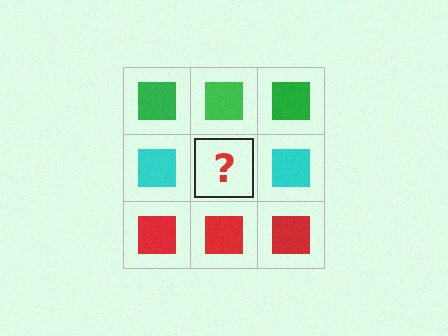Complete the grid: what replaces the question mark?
The question mark should be replaced with a cyan square.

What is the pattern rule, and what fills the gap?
The rule is that each row has a consistent color. The gap should be filled with a cyan square.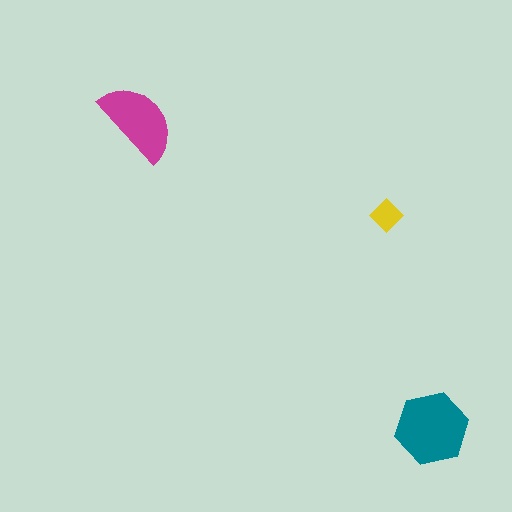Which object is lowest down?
The teal hexagon is bottommost.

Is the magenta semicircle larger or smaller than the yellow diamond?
Larger.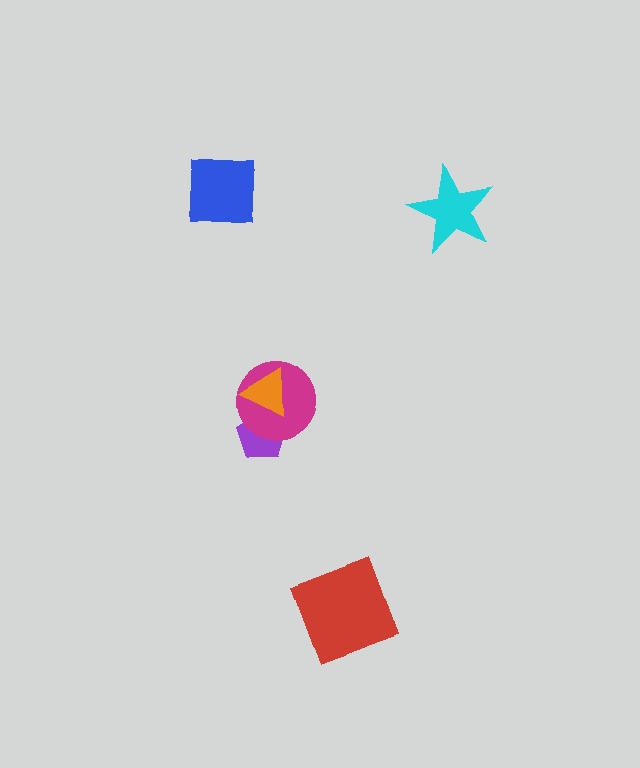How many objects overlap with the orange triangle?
2 objects overlap with the orange triangle.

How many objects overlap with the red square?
0 objects overlap with the red square.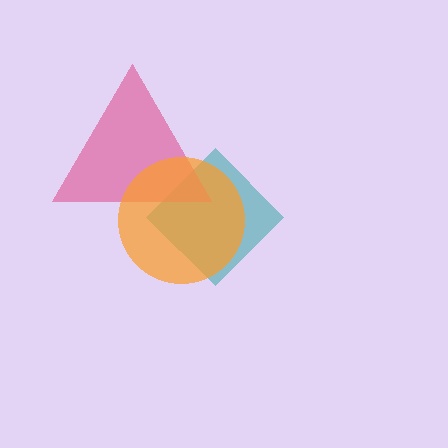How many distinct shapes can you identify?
There are 3 distinct shapes: a teal diamond, a pink triangle, an orange circle.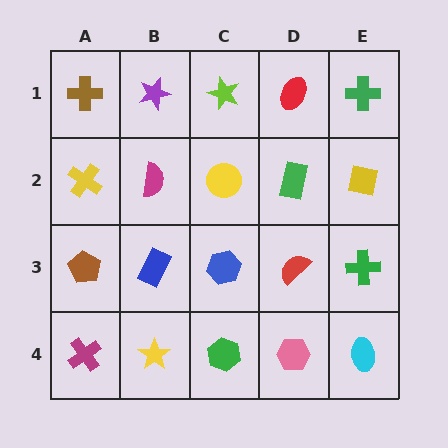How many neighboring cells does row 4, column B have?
3.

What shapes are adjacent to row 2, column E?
A green cross (row 1, column E), a green cross (row 3, column E), a green rectangle (row 2, column D).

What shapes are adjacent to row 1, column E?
A yellow square (row 2, column E), a red ellipse (row 1, column D).